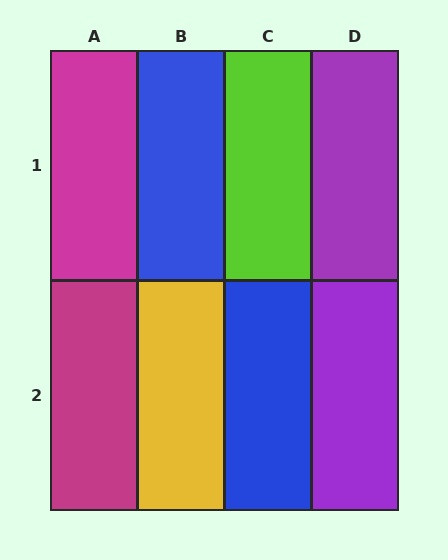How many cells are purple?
2 cells are purple.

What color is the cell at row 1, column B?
Blue.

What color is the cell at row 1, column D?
Purple.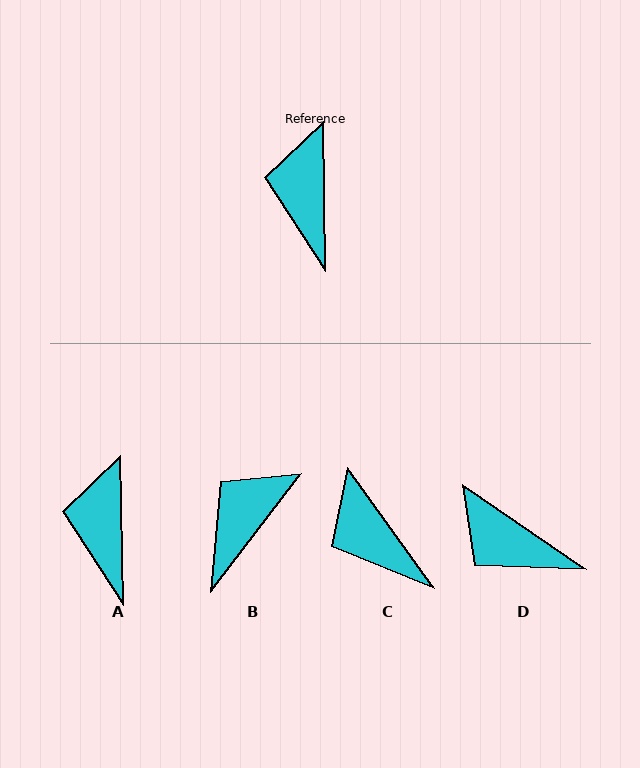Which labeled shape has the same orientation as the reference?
A.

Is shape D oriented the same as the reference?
No, it is off by about 55 degrees.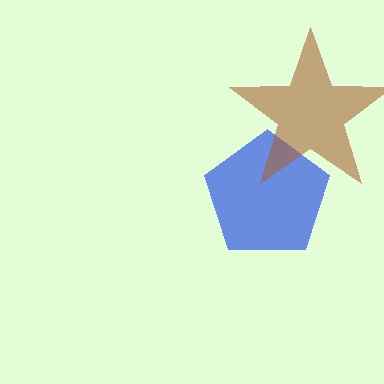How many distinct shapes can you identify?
There are 2 distinct shapes: a blue pentagon, a brown star.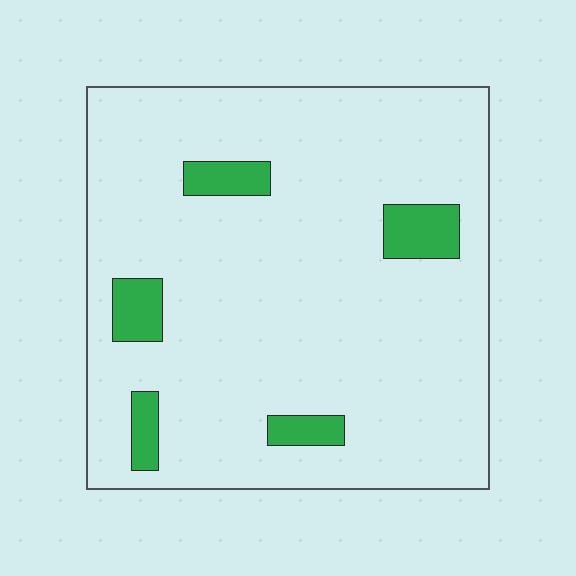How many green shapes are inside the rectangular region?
5.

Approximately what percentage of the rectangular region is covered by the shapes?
Approximately 10%.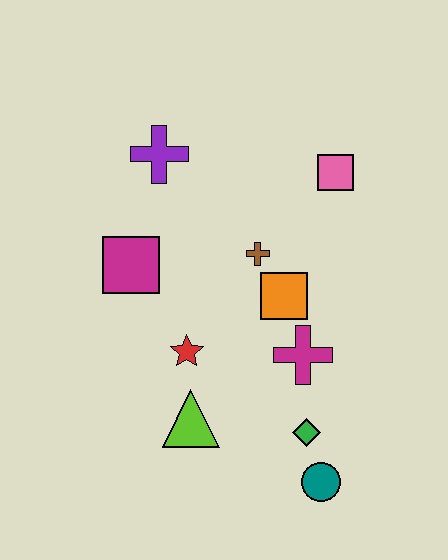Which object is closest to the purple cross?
The magenta square is closest to the purple cross.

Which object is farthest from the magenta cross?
The purple cross is farthest from the magenta cross.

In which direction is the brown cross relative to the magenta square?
The brown cross is to the right of the magenta square.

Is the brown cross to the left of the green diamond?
Yes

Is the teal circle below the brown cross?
Yes